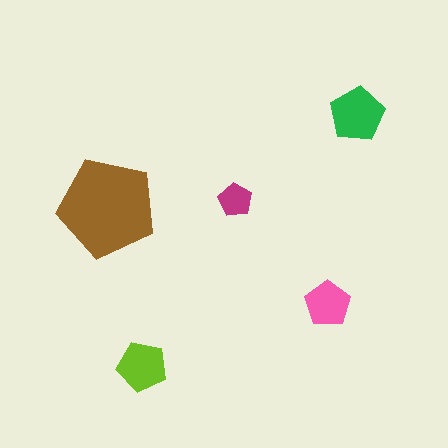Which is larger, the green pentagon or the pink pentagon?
The green one.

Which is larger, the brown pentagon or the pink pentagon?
The brown one.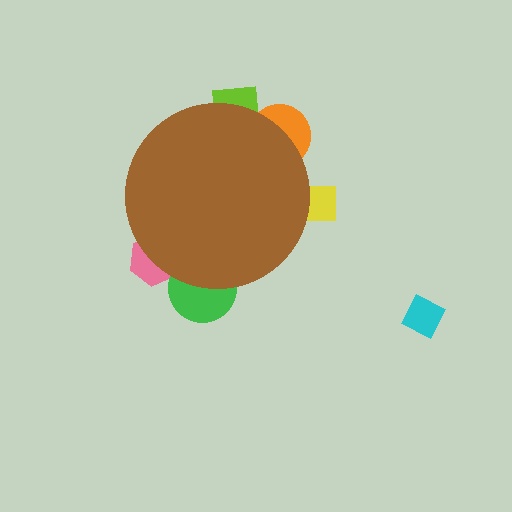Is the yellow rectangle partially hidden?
Yes, the yellow rectangle is partially hidden behind the brown circle.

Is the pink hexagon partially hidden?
Yes, the pink hexagon is partially hidden behind the brown circle.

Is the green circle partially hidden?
Yes, the green circle is partially hidden behind the brown circle.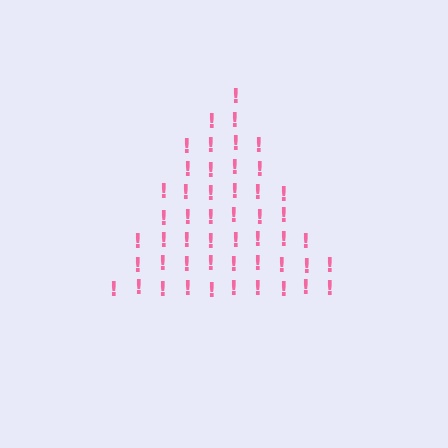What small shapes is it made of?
It is made of small exclamation marks.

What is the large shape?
The large shape is a triangle.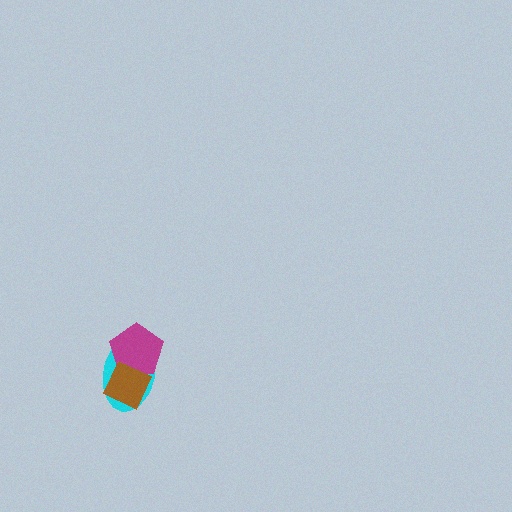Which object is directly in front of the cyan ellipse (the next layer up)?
The magenta pentagon is directly in front of the cyan ellipse.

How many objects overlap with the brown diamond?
2 objects overlap with the brown diamond.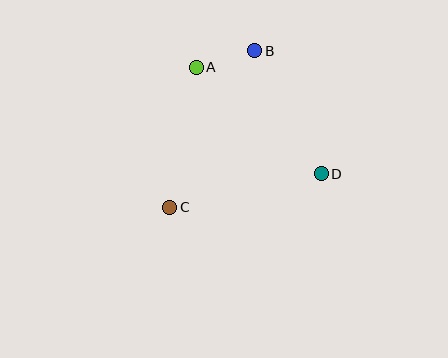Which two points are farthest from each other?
Points B and C are farthest from each other.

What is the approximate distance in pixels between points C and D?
The distance between C and D is approximately 155 pixels.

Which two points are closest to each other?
Points A and B are closest to each other.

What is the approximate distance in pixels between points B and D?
The distance between B and D is approximately 140 pixels.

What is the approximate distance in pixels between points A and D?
The distance between A and D is approximately 164 pixels.